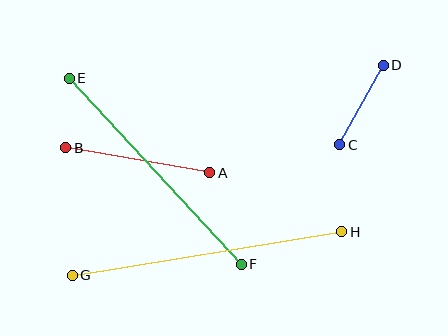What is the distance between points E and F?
The distance is approximately 254 pixels.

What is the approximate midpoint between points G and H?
The midpoint is at approximately (207, 254) pixels.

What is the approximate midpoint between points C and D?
The midpoint is at approximately (362, 105) pixels.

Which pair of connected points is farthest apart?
Points G and H are farthest apart.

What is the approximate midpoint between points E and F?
The midpoint is at approximately (155, 171) pixels.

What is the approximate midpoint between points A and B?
The midpoint is at approximately (138, 160) pixels.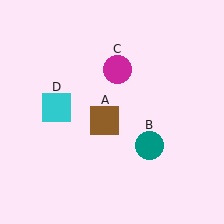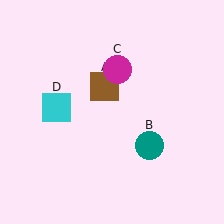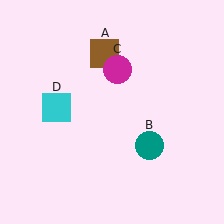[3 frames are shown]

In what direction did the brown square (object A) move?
The brown square (object A) moved up.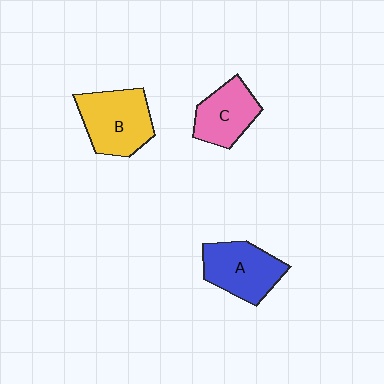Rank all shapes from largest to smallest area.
From largest to smallest: B (yellow), A (blue), C (pink).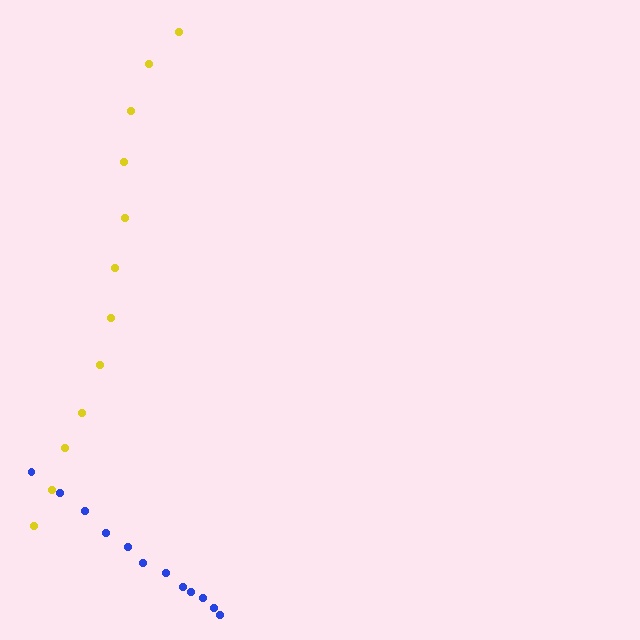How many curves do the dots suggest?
There are 2 distinct paths.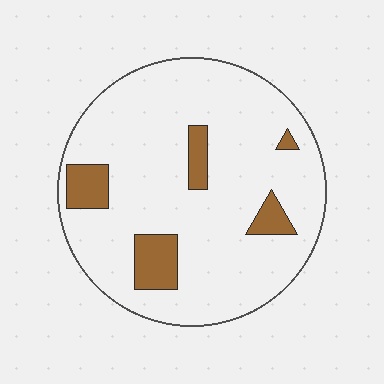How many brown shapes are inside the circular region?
5.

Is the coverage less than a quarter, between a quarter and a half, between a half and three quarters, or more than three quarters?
Less than a quarter.